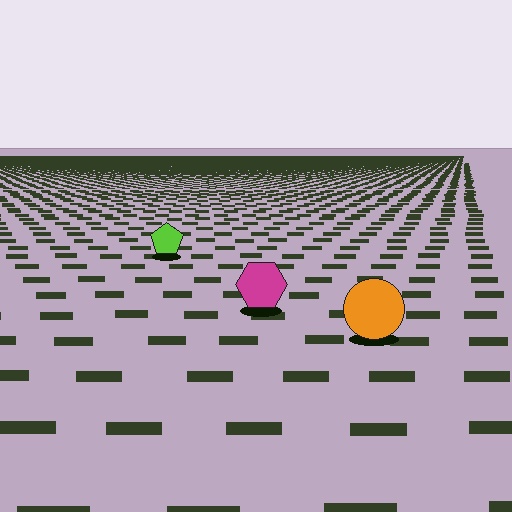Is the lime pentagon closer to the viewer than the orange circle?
No. The orange circle is closer — you can tell from the texture gradient: the ground texture is coarser near it.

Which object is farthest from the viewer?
The lime pentagon is farthest from the viewer. It appears smaller and the ground texture around it is denser.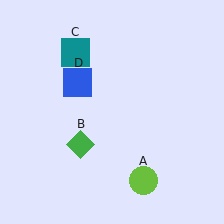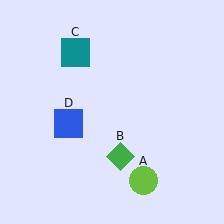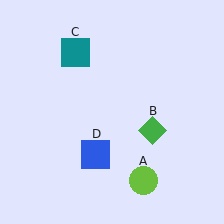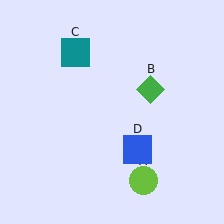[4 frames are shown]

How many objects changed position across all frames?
2 objects changed position: green diamond (object B), blue square (object D).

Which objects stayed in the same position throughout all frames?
Lime circle (object A) and teal square (object C) remained stationary.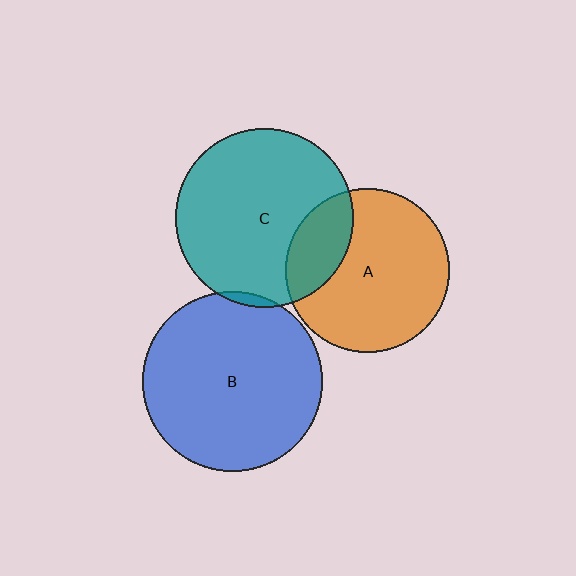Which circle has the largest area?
Circle B (blue).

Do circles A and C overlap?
Yes.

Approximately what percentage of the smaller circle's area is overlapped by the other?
Approximately 25%.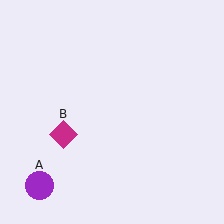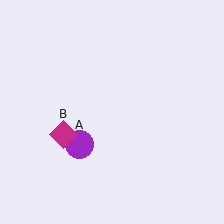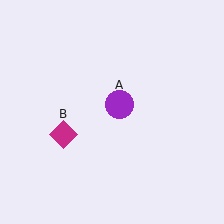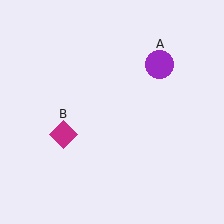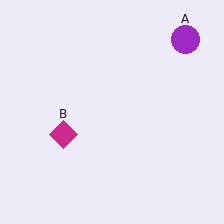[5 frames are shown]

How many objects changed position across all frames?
1 object changed position: purple circle (object A).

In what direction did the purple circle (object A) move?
The purple circle (object A) moved up and to the right.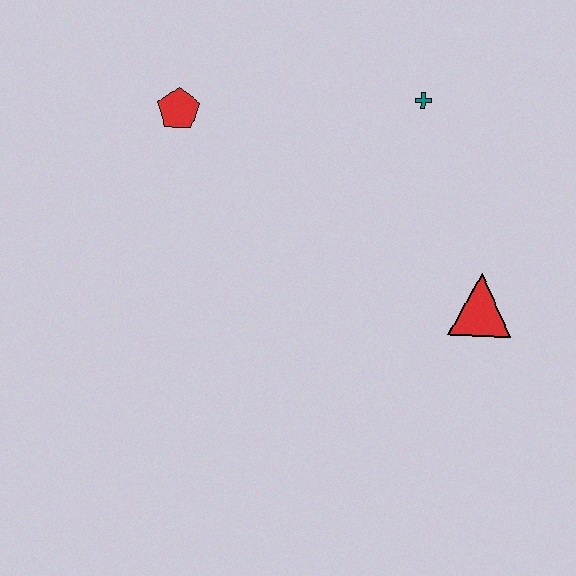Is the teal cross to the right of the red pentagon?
Yes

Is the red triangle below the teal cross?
Yes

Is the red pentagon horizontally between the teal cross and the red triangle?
No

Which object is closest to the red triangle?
The teal cross is closest to the red triangle.